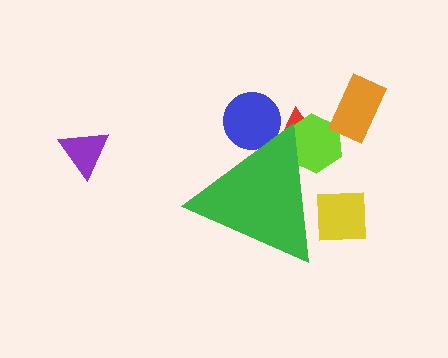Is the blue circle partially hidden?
Yes, the blue circle is partially hidden behind the green triangle.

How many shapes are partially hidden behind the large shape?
4 shapes are partially hidden.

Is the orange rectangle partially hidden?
No, the orange rectangle is fully visible.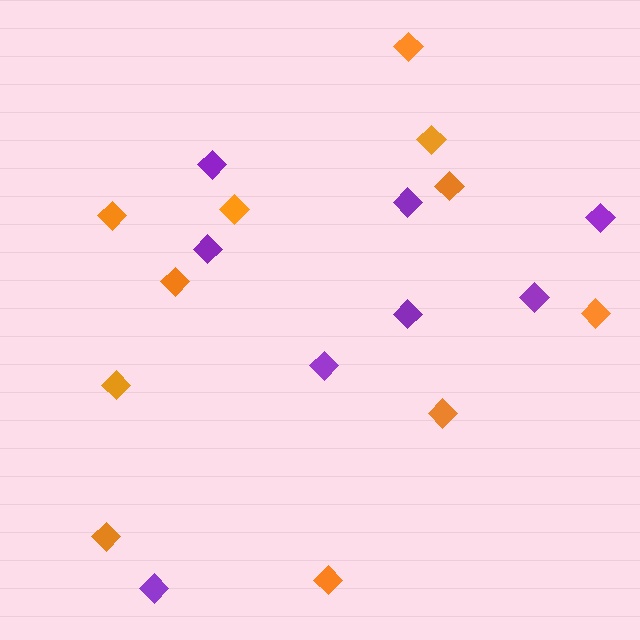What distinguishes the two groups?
There are 2 groups: one group of purple diamonds (8) and one group of orange diamonds (11).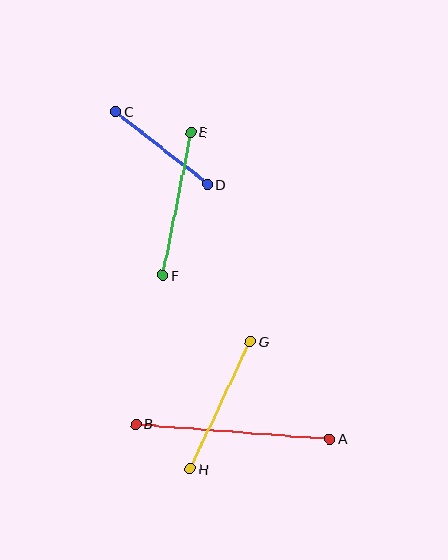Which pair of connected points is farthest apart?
Points A and B are farthest apart.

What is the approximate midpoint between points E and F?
The midpoint is at approximately (177, 204) pixels.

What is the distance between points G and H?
The distance is approximately 141 pixels.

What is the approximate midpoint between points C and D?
The midpoint is at approximately (162, 148) pixels.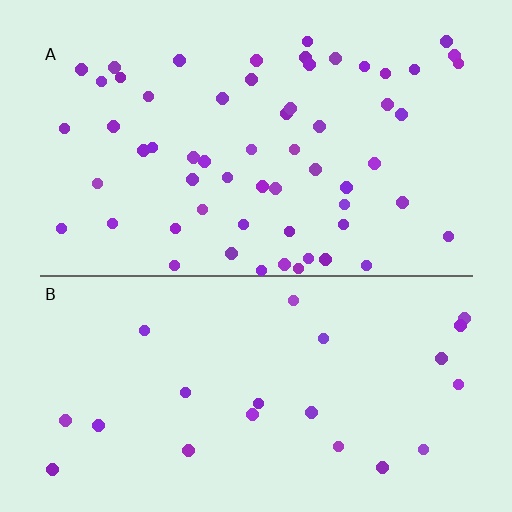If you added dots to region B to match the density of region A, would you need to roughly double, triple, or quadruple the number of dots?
Approximately triple.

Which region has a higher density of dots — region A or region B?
A (the top).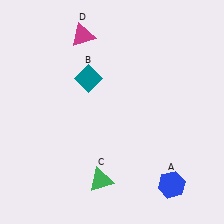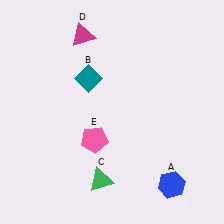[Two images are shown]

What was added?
A pink pentagon (E) was added in Image 2.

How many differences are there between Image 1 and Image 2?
There is 1 difference between the two images.